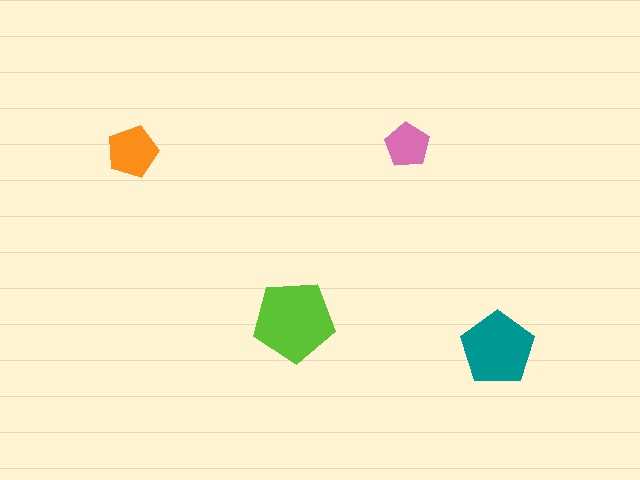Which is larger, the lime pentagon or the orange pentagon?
The lime one.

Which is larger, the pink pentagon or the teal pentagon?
The teal one.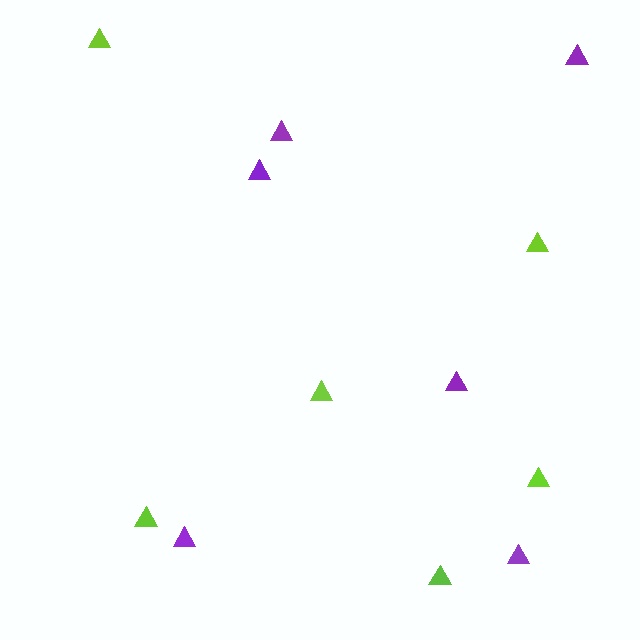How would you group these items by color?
There are 2 groups: one group of lime triangles (6) and one group of purple triangles (6).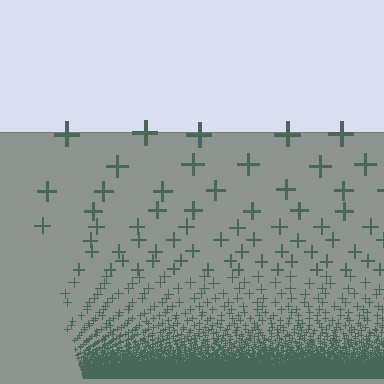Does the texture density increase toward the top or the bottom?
Density increases toward the bottom.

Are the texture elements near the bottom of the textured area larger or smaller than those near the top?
Smaller. The gradient is inverted — elements near the bottom are smaller and denser.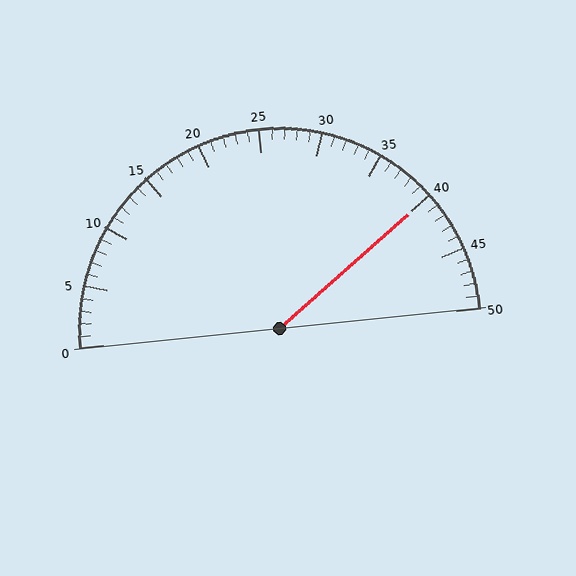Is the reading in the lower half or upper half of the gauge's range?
The reading is in the upper half of the range (0 to 50).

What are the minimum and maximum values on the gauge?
The gauge ranges from 0 to 50.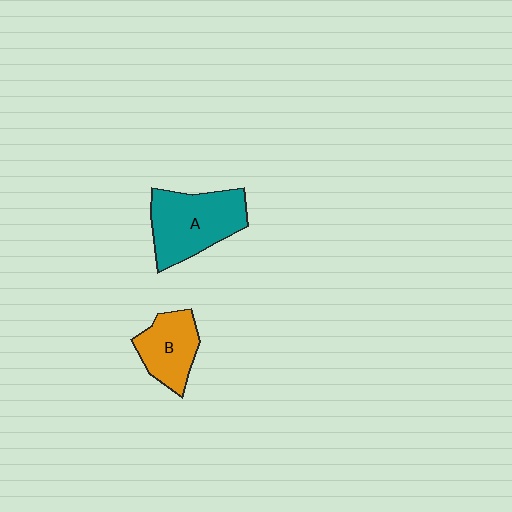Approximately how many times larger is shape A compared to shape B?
Approximately 1.5 times.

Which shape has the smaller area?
Shape B (orange).